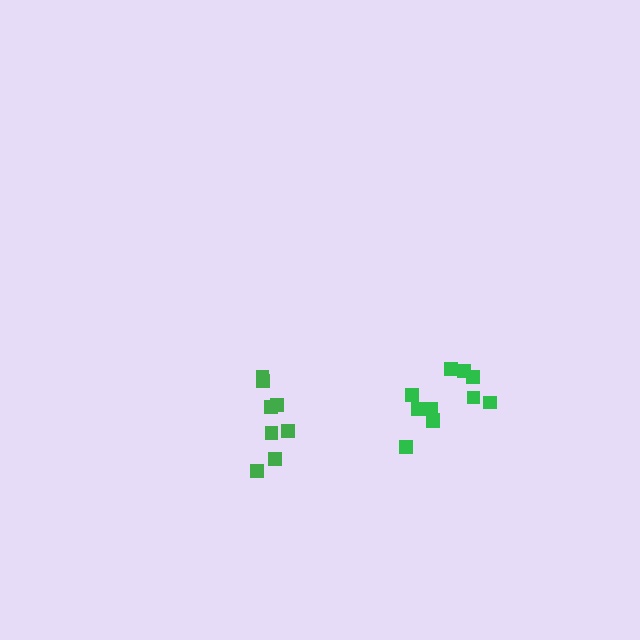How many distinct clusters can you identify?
There are 2 distinct clusters.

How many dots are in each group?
Group 1: 8 dots, Group 2: 11 dots (19 total).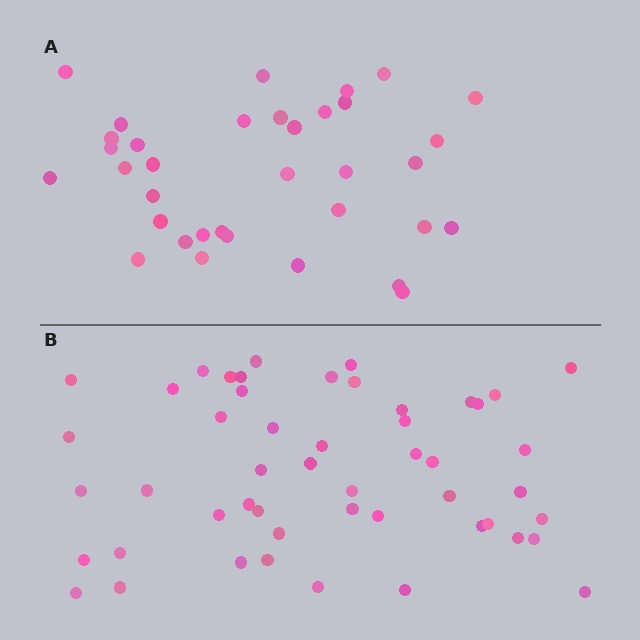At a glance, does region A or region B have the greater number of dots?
Region B (the bottom region) has more dots.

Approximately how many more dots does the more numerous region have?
Region B has approximately 15 more dots than region A.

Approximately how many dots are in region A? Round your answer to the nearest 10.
About 40 dots. (The exact count is 35, which rounds to 40.)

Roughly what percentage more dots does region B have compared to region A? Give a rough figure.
About 45% more.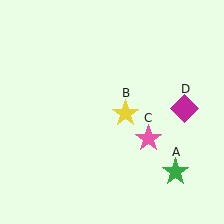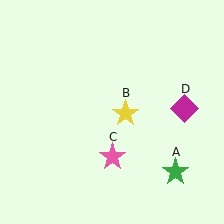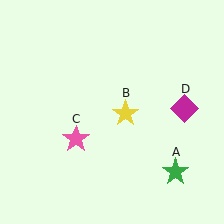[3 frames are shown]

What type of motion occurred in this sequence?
The pink star (object C) rotated clockwise around the center of the scene.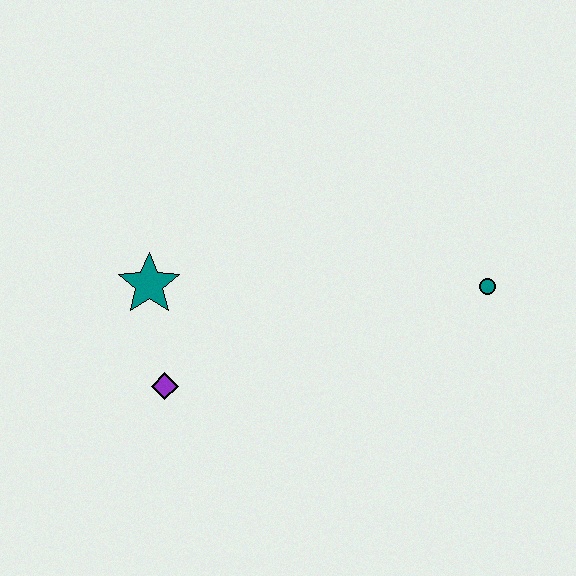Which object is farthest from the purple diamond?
The teal circle is farthest from the purple diamond.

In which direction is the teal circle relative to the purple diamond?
The teal circle is to the right of the purple diamond.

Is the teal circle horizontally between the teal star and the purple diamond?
No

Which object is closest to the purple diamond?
The teal star is closest to the purple diamond.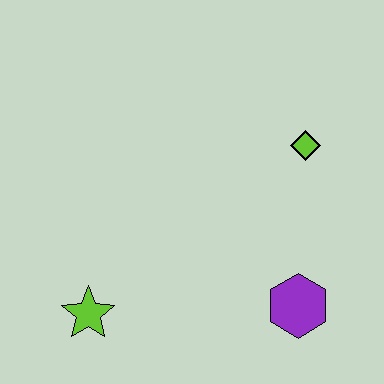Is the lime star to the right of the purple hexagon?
No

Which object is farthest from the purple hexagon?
The lime star is farthest from the purple hexagon.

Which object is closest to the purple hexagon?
The lime diamond is closest to the purple hexagon.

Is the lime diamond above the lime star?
Yes